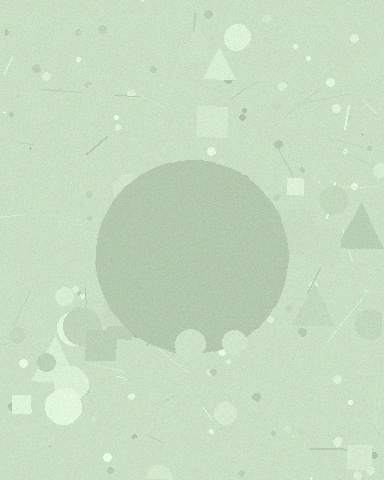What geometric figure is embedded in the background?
A circle is embedded in the background.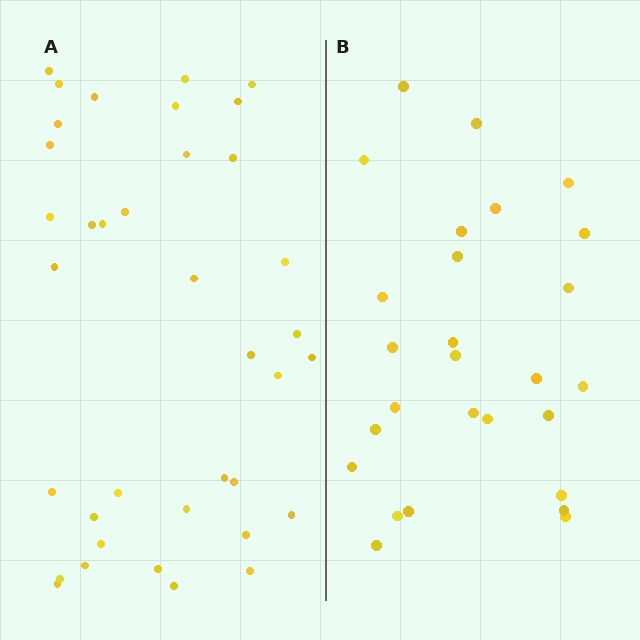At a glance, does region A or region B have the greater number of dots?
Region A (the left region) has more dots.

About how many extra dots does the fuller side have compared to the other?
Region A has roughly 10 or so more dots than region B.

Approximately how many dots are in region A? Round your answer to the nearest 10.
About 40 dots. (The exact count is 37, which rounds to 40.)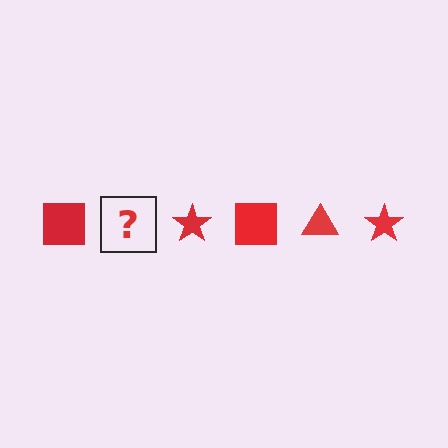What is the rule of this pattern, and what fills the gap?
The rule is that the pattern cycles through square, triangle, star shapes in red. The gap should be filled with a red triangle.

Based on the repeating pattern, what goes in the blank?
The blank should be a red triangle.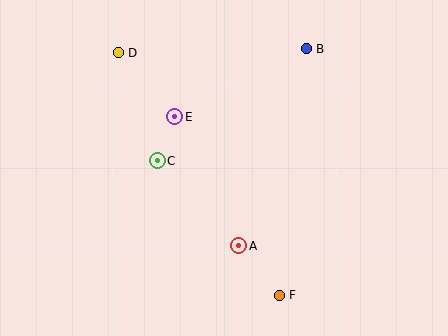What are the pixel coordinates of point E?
Point E is at (175, 117).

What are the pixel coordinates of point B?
Point B is at (306, 49).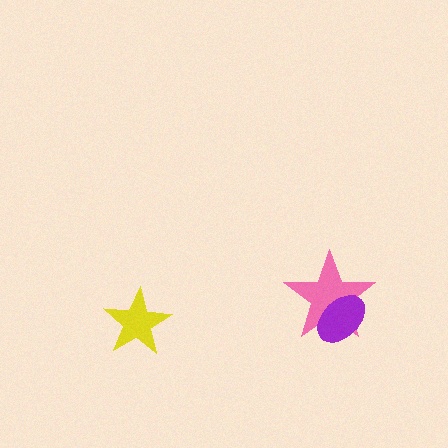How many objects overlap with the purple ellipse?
1 object overlaps with the purple ellipse.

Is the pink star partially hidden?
Yes, it is partially covered by another shape.